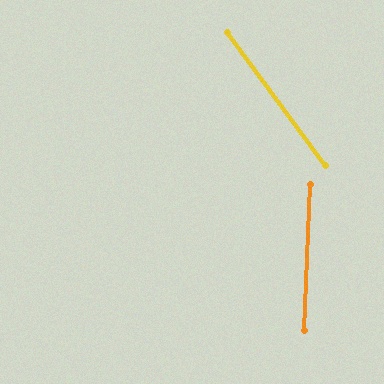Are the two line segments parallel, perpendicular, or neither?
Neither parallel nor perpendicular — they differ by about 39°.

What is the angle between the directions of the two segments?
Approximately 39 degrees.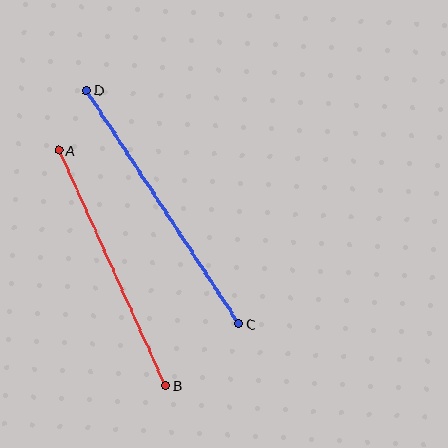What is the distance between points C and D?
The distance is approximately 279 pixels.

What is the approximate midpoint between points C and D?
The midpoint is at approximately (162, 207) pixels.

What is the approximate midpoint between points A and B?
The midpoint is at approximately (112, 268) pixels.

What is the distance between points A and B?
The distance is approximately 258 pixels.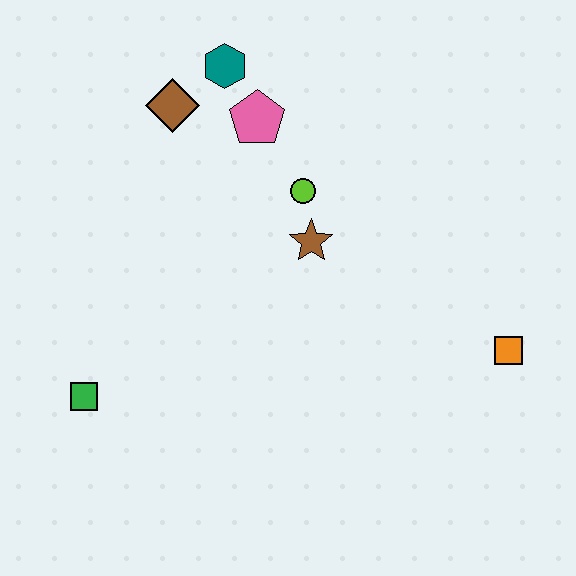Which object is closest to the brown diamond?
The teal hexagon is closest to the brown diamond.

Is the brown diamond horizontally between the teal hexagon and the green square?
Yes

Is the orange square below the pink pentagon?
Yes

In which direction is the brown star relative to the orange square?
The brown star is to the left of the orange square.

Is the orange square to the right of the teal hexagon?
Yes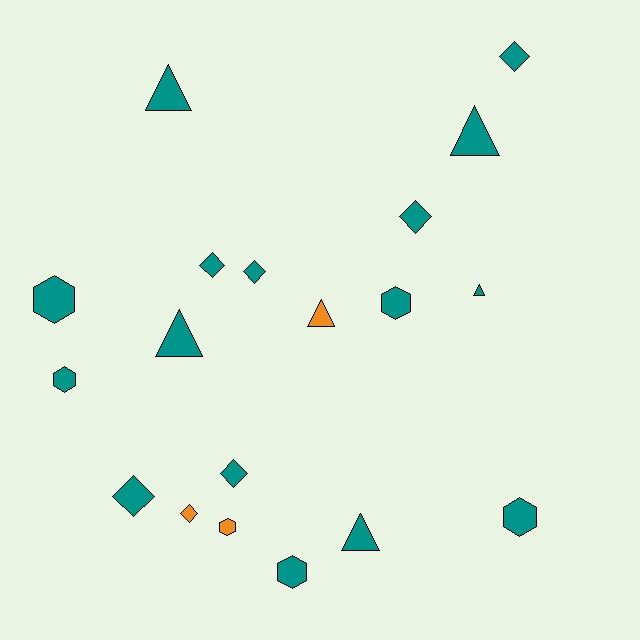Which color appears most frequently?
Teal, with 16 objects.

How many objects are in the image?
There are 19 objects.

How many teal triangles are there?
There are 5 teal triangles.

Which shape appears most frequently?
Diamond, with 7 objects.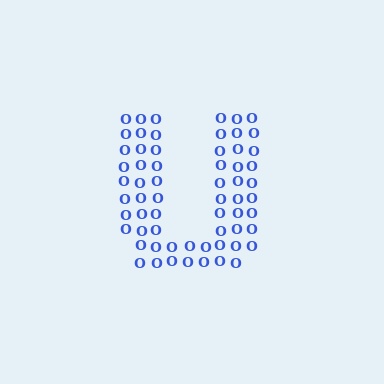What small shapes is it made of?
It is made of small letter O's.